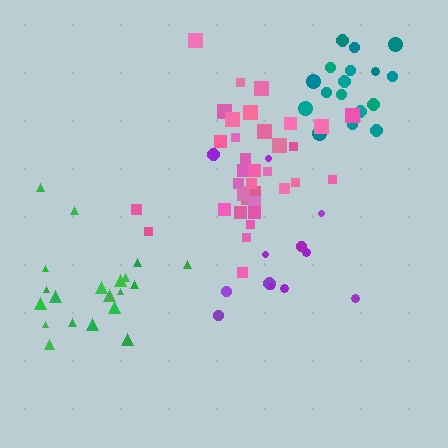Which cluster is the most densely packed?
Teal.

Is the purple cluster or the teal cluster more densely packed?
Teal.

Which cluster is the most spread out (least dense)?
Purple.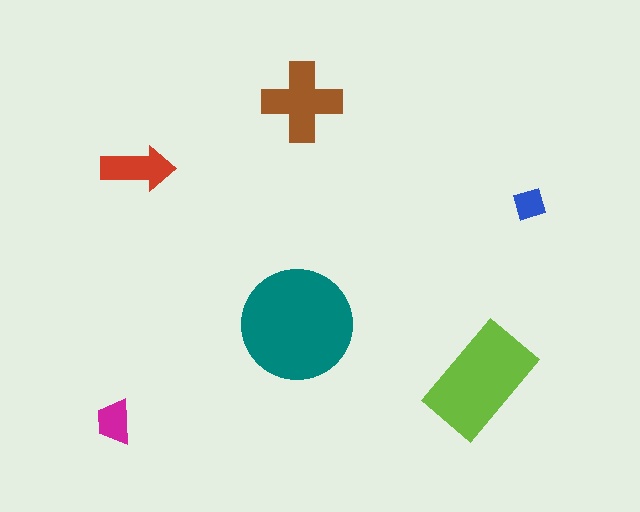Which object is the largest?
The teal circle.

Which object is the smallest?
The blue diamond.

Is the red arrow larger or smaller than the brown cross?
Smaller.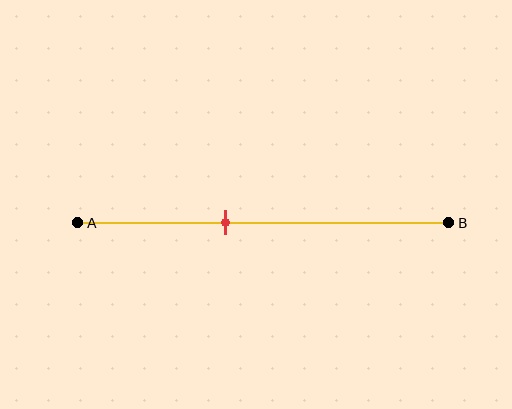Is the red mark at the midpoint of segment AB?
No, the mark is at about 40% from A, not at the 50% midpoint.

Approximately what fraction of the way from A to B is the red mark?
The red mark is approximately 40% of the way from A to B.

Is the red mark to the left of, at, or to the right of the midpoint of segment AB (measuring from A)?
The red mark is to the left of the midpoint of segment AB.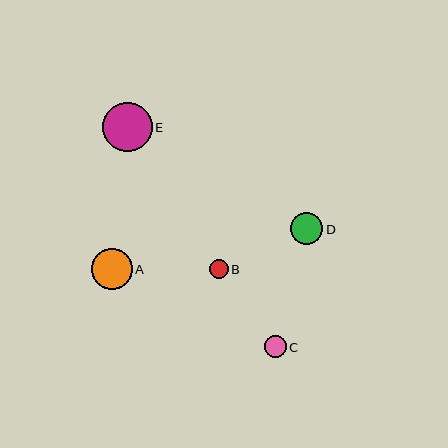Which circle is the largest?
Circle E is the largest with a size of approximately 49 pixels.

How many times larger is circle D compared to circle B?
Circle D is approximately 1.7 times the size of circle B.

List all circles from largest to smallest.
From largest to smallest: E, A, D, C, B.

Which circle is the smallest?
Circle B is the smallest with a size of approximately 19 pixels.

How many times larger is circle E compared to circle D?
Circle E is approximately 1.6 times the size of circle D.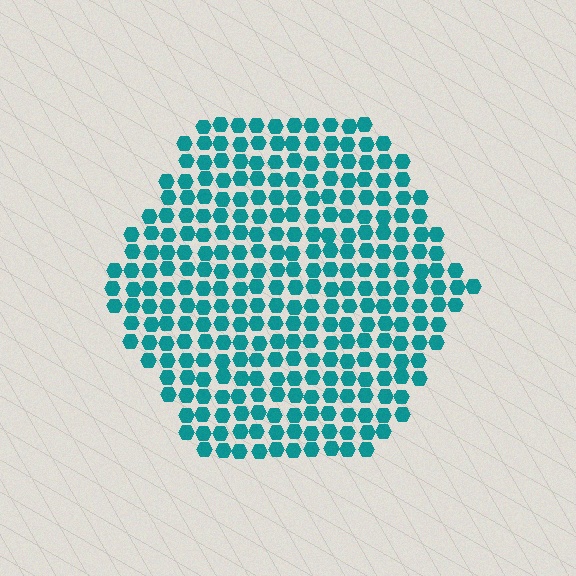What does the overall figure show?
The overall figure shows a hexagon.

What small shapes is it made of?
It is made of small hexagons.